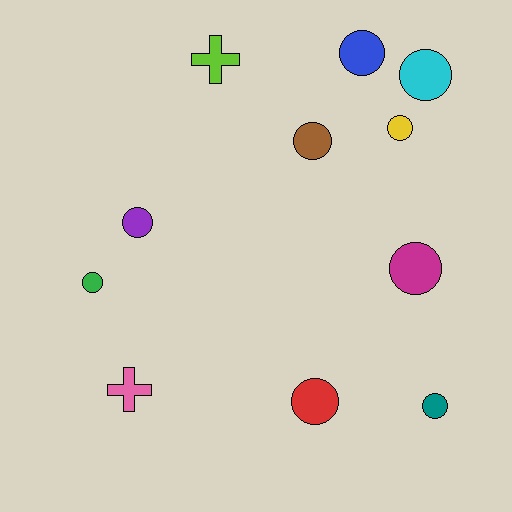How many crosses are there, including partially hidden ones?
There are 2 crosses.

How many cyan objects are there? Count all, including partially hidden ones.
There is 1 cyan object.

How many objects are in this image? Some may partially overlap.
There are 11 objects.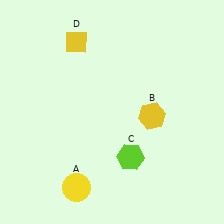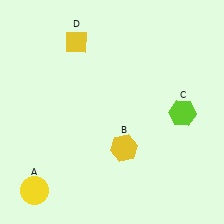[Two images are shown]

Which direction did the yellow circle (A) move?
The yellow circle (A) moved left.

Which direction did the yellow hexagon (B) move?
The yellow hexagon (B) moved down.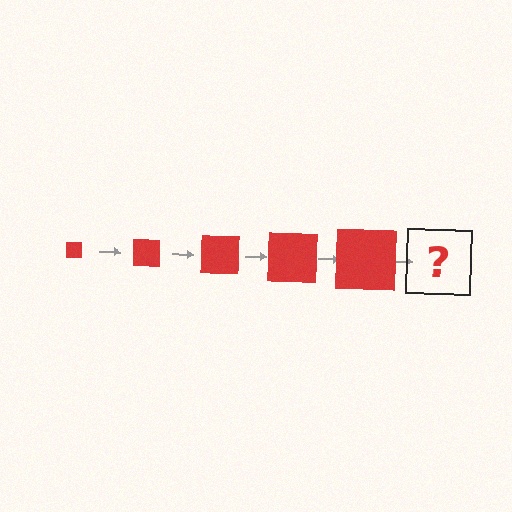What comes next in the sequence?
The next element should be a red square, larger than the previous one.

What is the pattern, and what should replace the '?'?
The pattern is that the square gets progressively larger each step. The '?' should be a red square, larger than the previous one.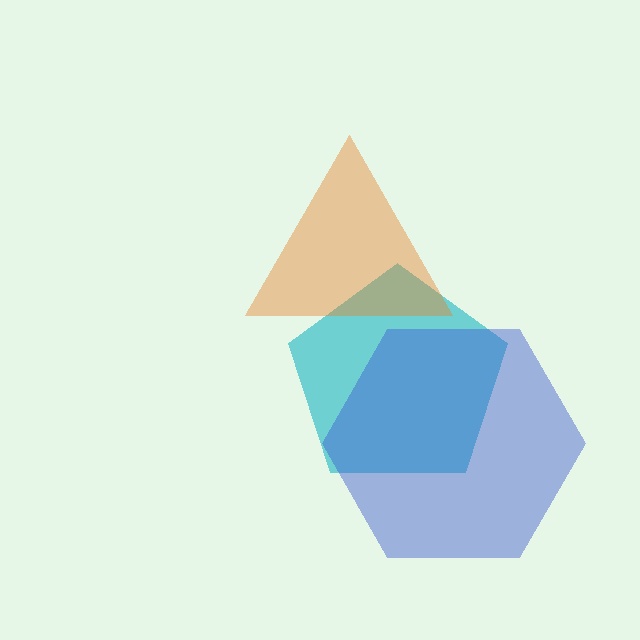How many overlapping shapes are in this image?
There are 3 overlapping shapes in the image.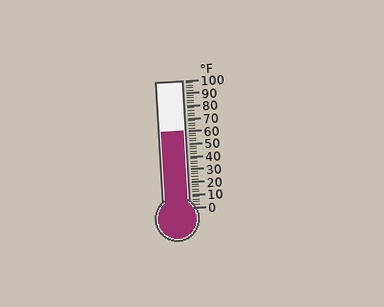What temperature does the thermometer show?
The thermometer shows approximately 60°F.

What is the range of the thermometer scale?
The thermometer scale ranges from 0°F to 100°F.